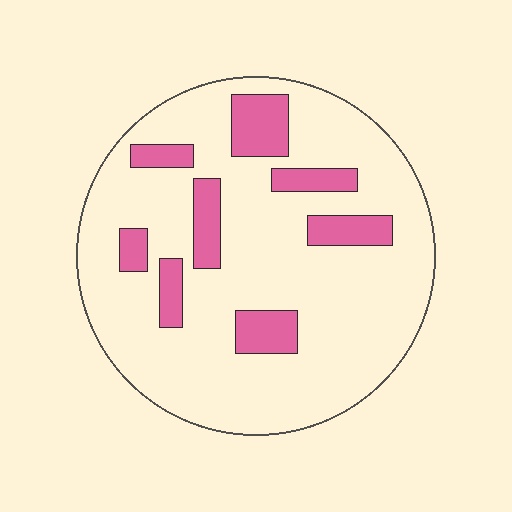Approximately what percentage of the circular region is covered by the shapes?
Approximately 20%.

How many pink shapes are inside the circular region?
8.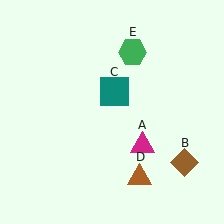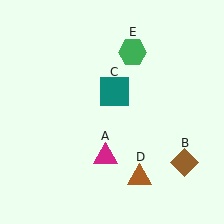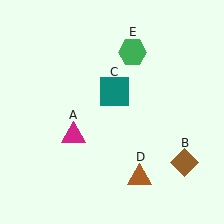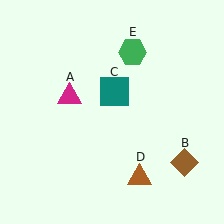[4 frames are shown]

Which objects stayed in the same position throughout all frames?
Brown diamond (object B) and teal square (object C) and brown triangle (object D) and green hexagon (object E) remained stationary.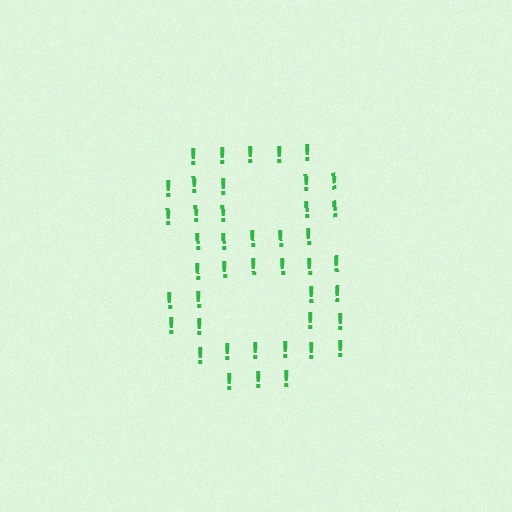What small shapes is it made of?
It is made of small exclamation marks.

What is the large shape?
The large shape is the digit 8.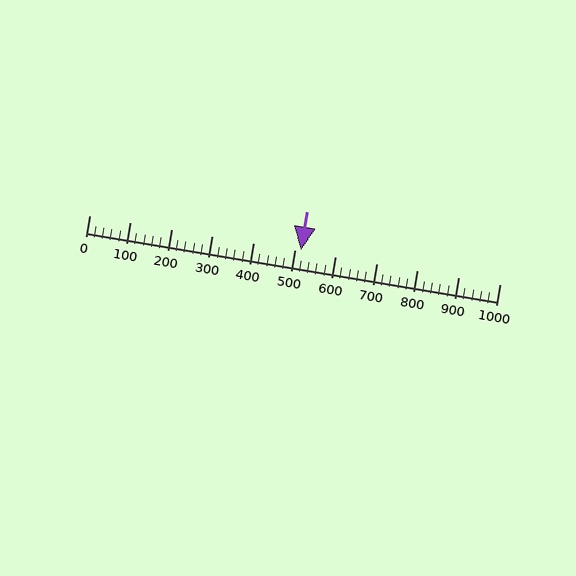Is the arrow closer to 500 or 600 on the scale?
The arrow is closer to 500.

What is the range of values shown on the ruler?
The ruler shows values from 0 to 1000.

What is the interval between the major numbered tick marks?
The major tick marks are spaced 100 units apart.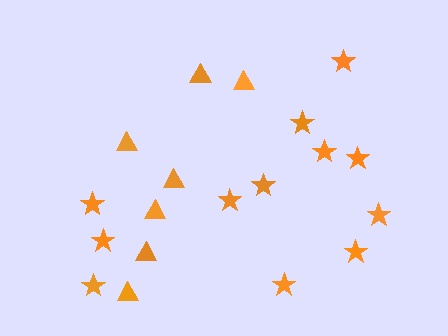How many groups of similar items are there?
There are 2 groups: one group of stars (12) and one group of triangles (7).